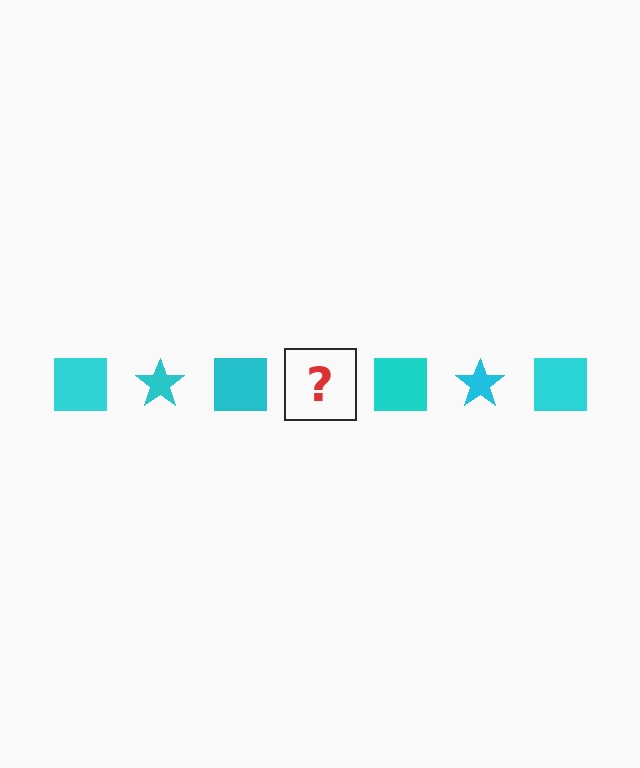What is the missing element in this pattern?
The missing element is a cyan star.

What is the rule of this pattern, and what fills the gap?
The rule is that the pattern cycles through square, star shapes in cyan. The gap should be filled with a cyan star.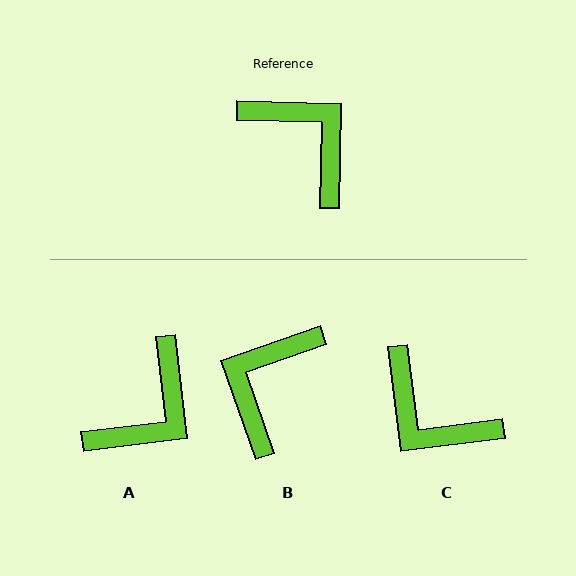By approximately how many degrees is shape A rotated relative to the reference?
Approximately 82 degrees clockwise.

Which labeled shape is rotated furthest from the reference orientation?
C, about 172 degrees away.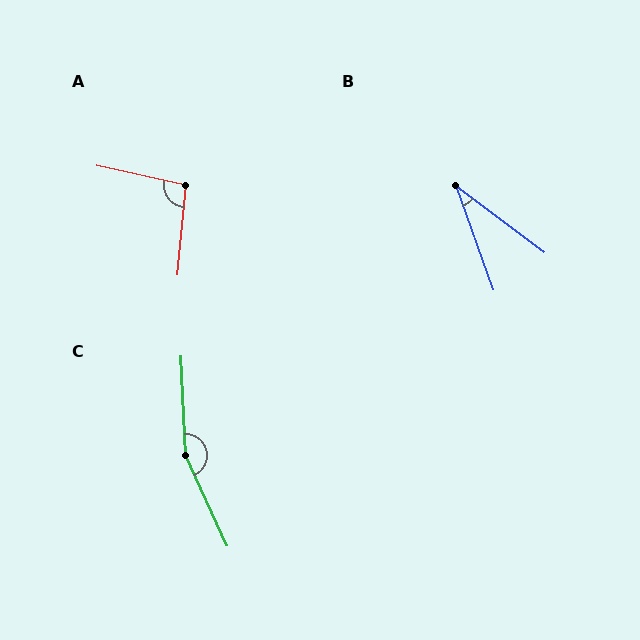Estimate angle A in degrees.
Approximately 97 degrees.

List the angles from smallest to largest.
B (33°), A (97°), C (158°).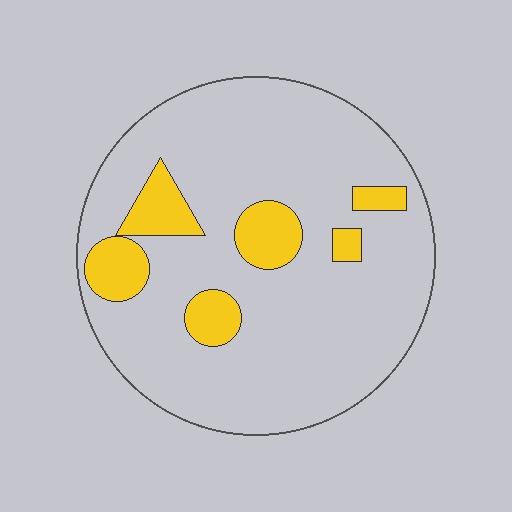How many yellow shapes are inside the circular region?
6.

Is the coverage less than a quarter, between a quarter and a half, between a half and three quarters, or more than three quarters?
Less than a quarter.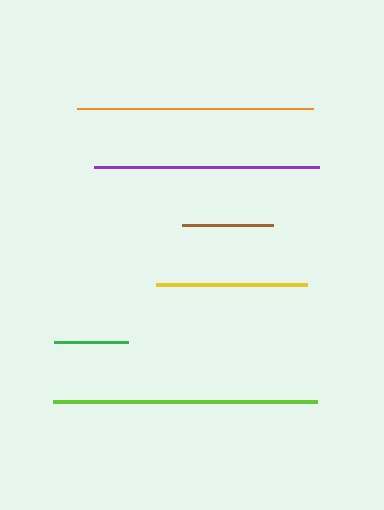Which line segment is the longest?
The lime line is the longest at approximately 264 pixels.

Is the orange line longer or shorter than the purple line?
The orange line is longer than the purple line.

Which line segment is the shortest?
The green line is the shortest at approximately 74 pixels.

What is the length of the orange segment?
The orange segment is approximately 236 pixels long.